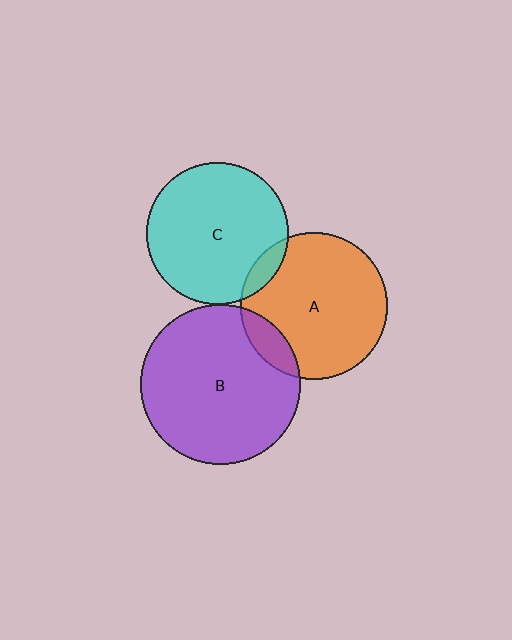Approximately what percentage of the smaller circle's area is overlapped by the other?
Approximately 5%.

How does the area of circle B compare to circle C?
Approximately 1.3 times.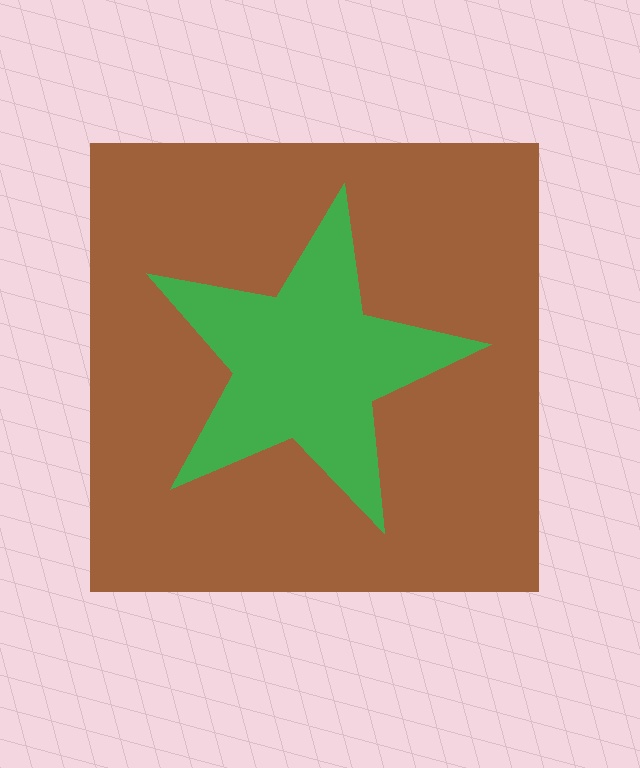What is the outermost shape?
The brown square.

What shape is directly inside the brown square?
The green star.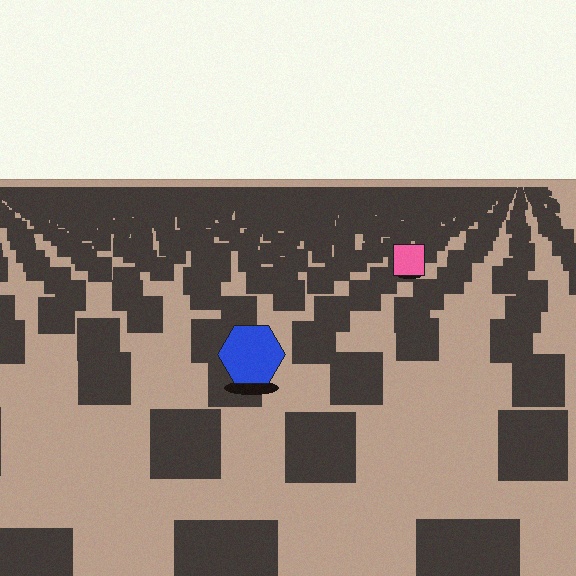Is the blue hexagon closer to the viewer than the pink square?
Yes. The blue hexagon is closer — you can tell from the texture gradient: the ground texture is coarser near it.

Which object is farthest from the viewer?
The pink square is farthest from the viewer. It appears smaller and the ground texture around it is denser.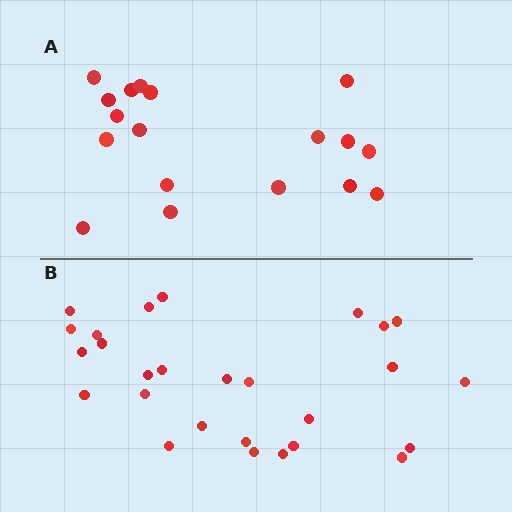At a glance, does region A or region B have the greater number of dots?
Region B (the bottom region) has more dots.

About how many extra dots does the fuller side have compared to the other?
Region B has roughly 8 or so more dots than region A.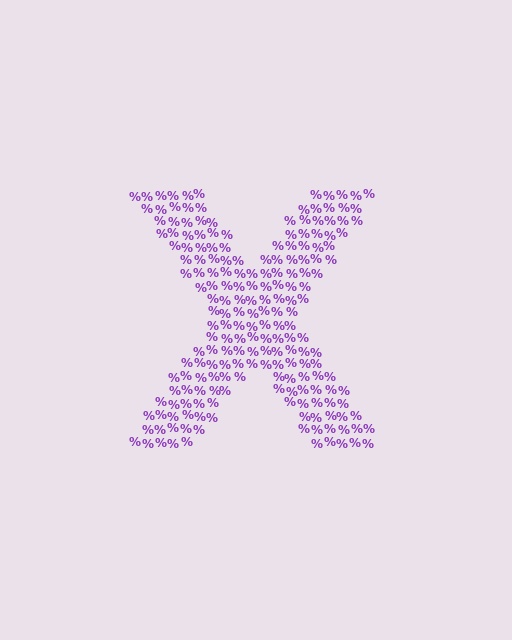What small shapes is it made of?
It is made of small percent signs.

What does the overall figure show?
The overall figure shows the letter X.